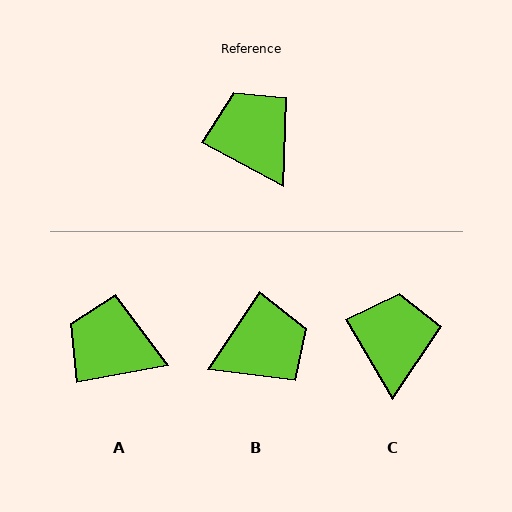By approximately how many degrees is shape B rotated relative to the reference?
Approximately 95 degrees clockwise.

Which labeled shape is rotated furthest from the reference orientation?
B, about 95 degrees away.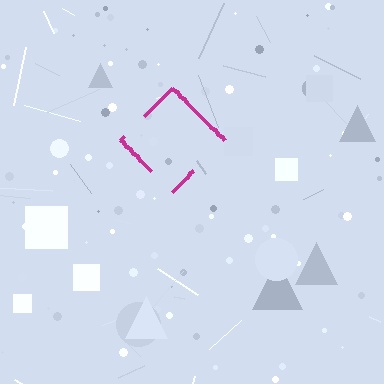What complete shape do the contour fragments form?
The contour fragments form a diamond.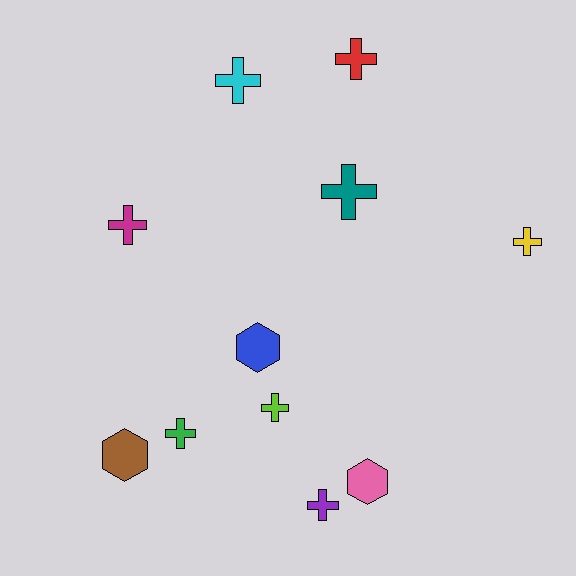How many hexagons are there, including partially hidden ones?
There are 3 hexagons.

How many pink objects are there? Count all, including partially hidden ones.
There is 1 pink object.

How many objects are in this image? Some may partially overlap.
There are 11 objects.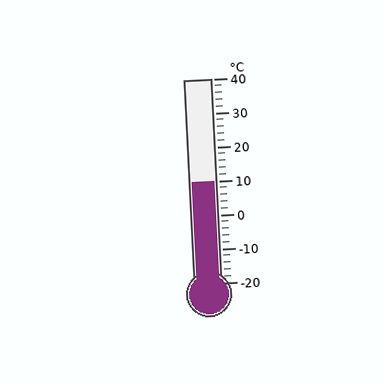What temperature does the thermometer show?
The thermometer shows approximately 10°C.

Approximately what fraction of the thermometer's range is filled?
The thermometer is filled to approximately 50% of its range.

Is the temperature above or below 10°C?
The temperature is at 10°C.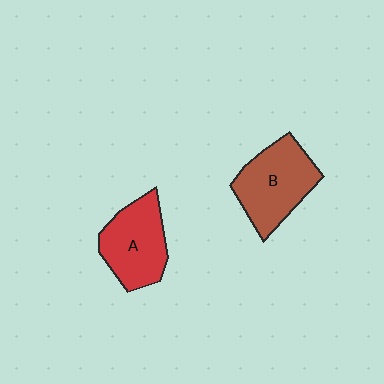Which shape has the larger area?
Shape B (brown).